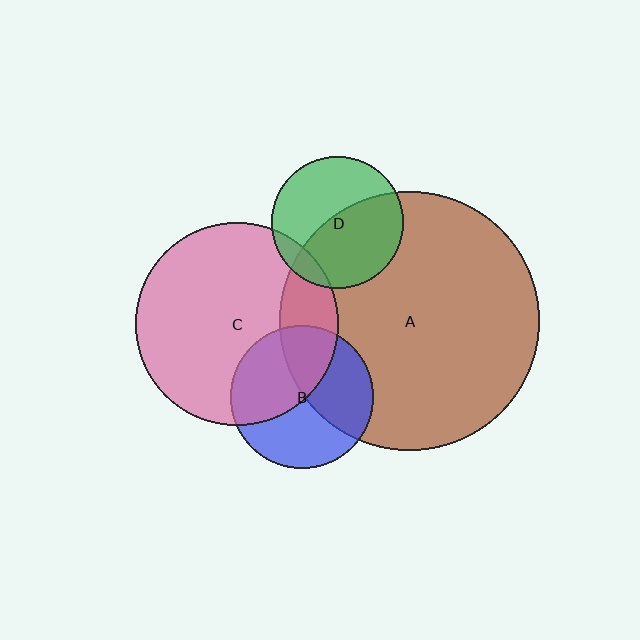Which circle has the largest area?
Circle A (brown).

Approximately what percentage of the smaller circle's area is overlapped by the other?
Approximately 50%.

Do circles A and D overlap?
Yes.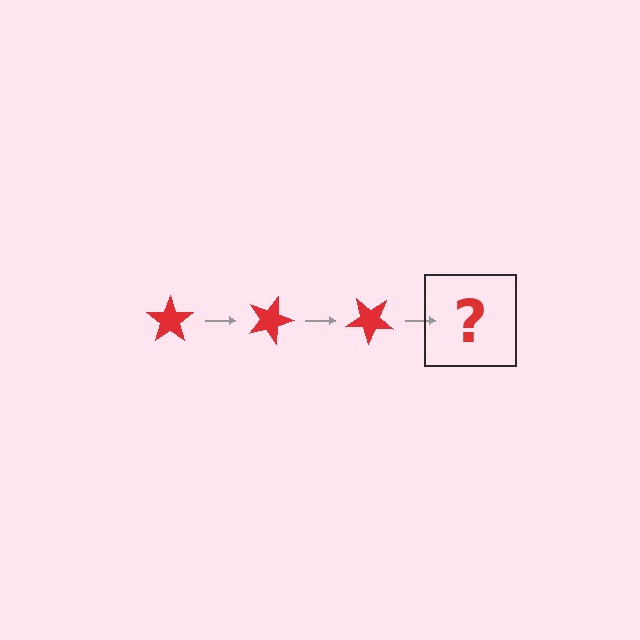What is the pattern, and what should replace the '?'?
The pattern is that the star rotates 20 degrees each step. The '?' should be a red star rotated 60 degrees.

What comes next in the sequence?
The next element should be a red star rotated 60 degrees.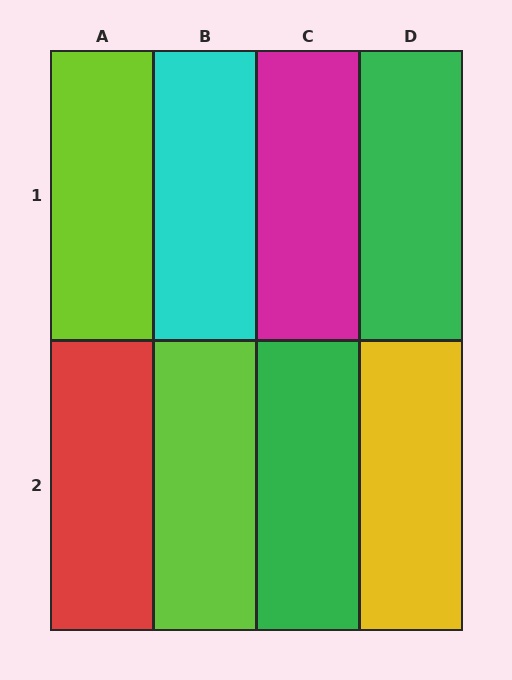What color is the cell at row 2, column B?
Lime.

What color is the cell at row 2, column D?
Yellow.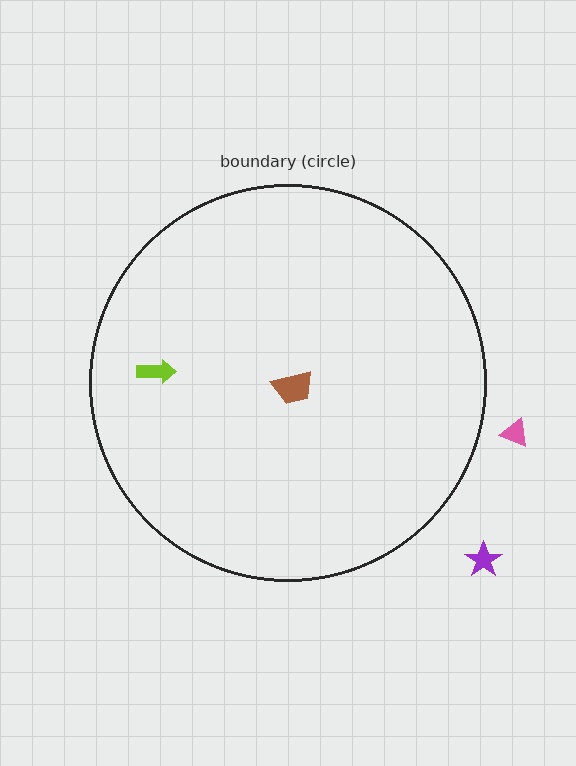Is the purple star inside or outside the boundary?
Outside.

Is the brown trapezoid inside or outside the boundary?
Inside.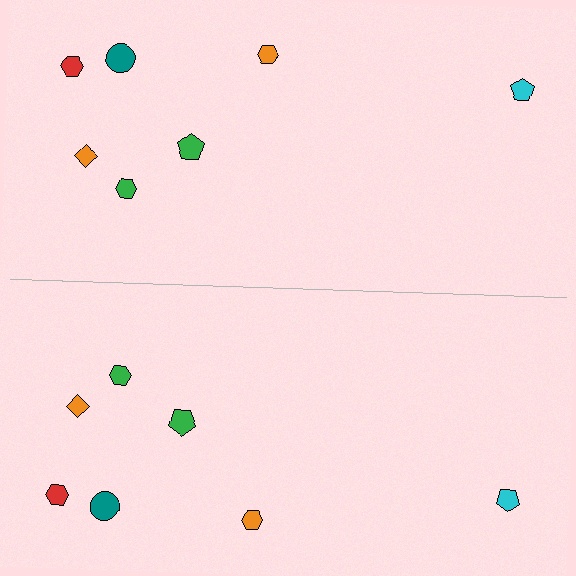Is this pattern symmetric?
Yes, this pattern has bilateral (reflection) symmetry.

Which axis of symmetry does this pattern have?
The pattern has a horizontal axis of symmetry running through the center of the image.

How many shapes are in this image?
There are 14 shapes in this image.